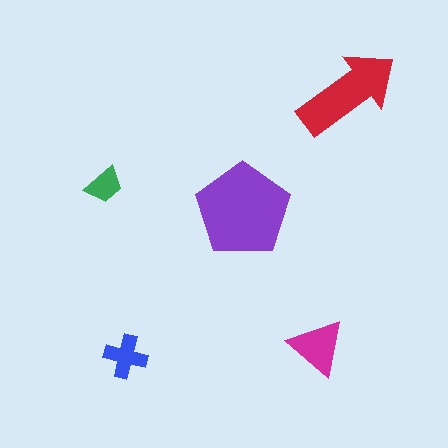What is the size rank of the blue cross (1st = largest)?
4th.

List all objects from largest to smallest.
The purple pentagon, the red arrow, the magenta triangle, the blue cross, the green trapezoid.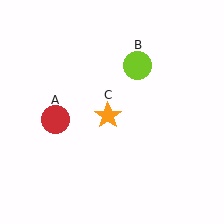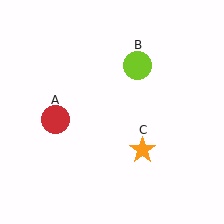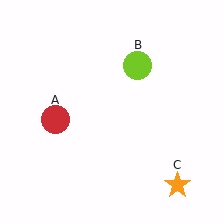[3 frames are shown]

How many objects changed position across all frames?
1 object changed position: orange star (object C).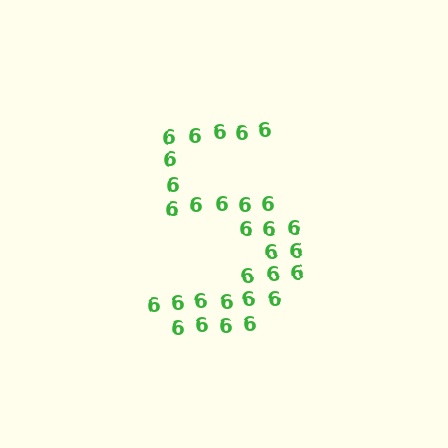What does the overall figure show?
The overall figure shows the digit 5.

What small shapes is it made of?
It is made of small digit 6's.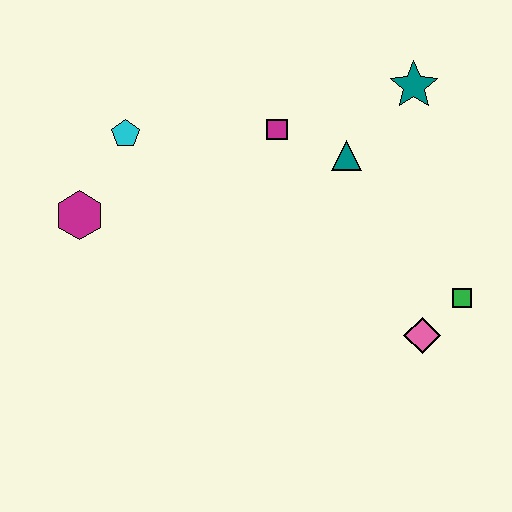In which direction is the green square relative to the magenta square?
The green square is to the right of the magenta square.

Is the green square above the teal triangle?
No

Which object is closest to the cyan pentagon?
The magenta hexagon is closest to the cyan pentagon.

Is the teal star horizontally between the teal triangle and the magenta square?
No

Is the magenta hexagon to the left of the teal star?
Yes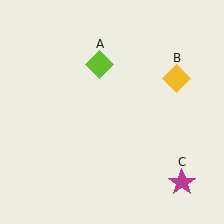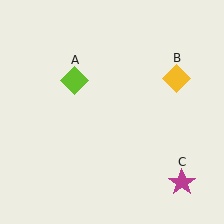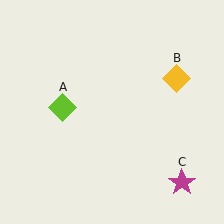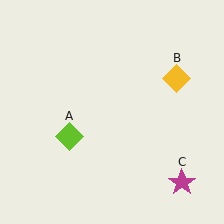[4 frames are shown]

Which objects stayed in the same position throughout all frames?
Yellow diamond (object B) and magenta star (object C) remained stationary.